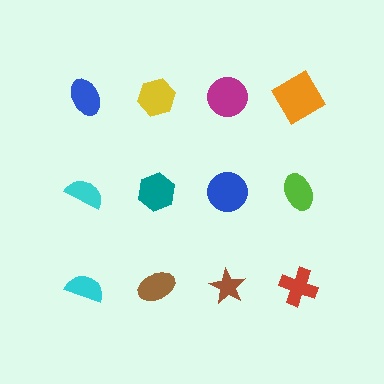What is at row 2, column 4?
A lime ellipse.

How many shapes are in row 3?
4 shapes.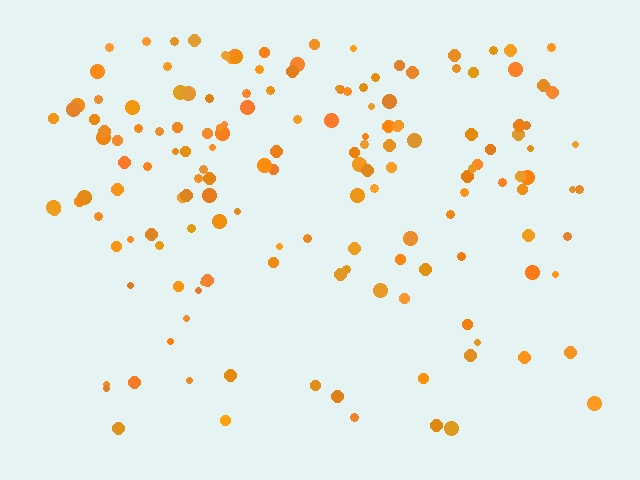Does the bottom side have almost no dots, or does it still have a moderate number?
Still a moderate number, just noticeably fewer than the top.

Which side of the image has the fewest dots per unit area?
The bottom.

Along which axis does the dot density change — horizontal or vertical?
Vertical.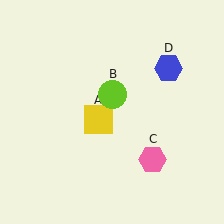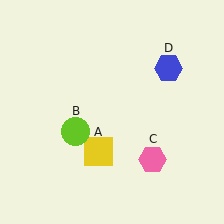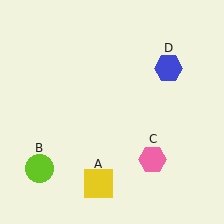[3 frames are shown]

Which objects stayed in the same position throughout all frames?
Pink hexagon (object C) and blue hexagon (object D) remained stationary.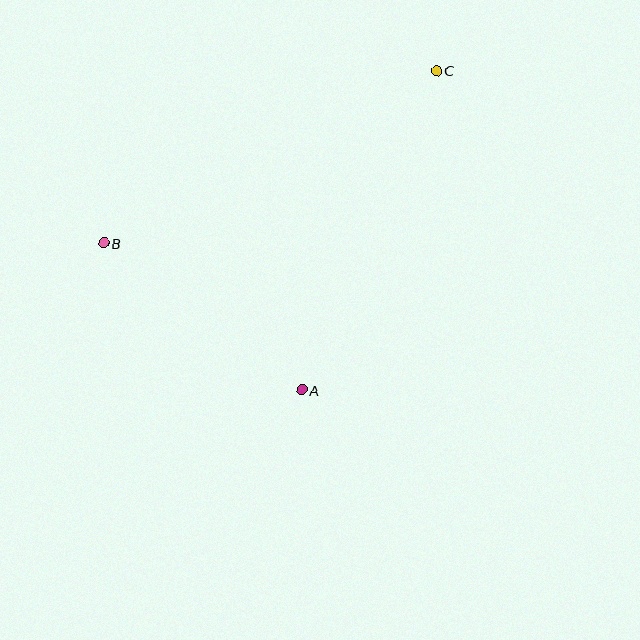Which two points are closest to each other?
Points A and B are closest to each other.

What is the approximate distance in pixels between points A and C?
The distance between A and C is approximately 347 pixels.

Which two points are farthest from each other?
Points B and C are farthest from each other.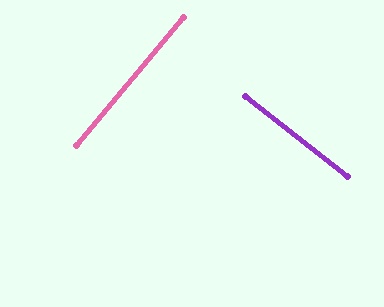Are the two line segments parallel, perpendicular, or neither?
Perpendicular — they meet at approximately 88°.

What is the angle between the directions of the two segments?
Approximately 88 degrees.